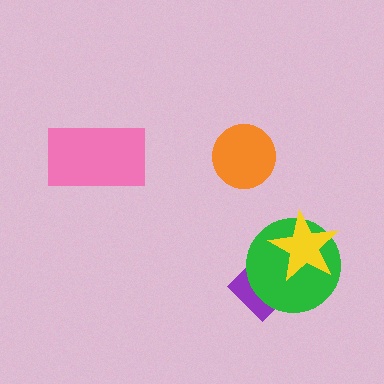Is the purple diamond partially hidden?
Yes, it is partially covered by another shape.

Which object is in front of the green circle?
The yellow star is in front of the green circle.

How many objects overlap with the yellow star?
2 objects overlap with the yellow star.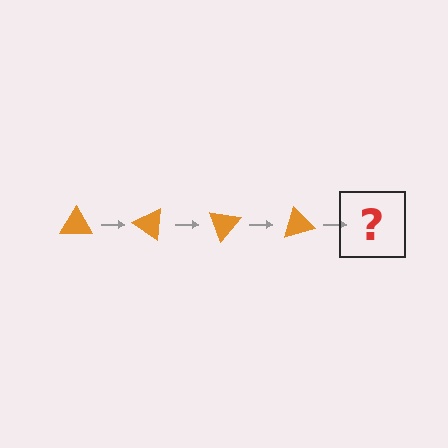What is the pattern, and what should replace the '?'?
The pattern is that the triangle rotates 35 degrees each step. The '?' should be an orange triangle rotated 140 degrees.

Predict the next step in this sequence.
The next step is an orange triangle rotated 140 degrees.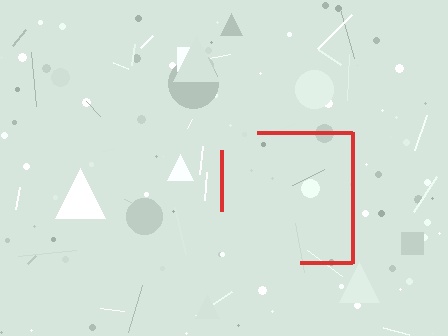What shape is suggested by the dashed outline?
The dashed outline suggests a square.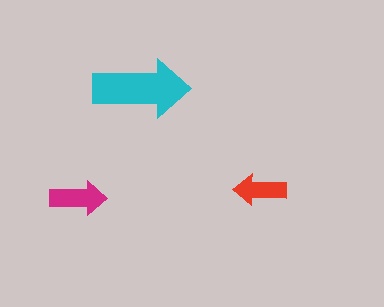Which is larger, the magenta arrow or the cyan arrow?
The cyan one.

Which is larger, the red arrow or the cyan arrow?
The cyan one.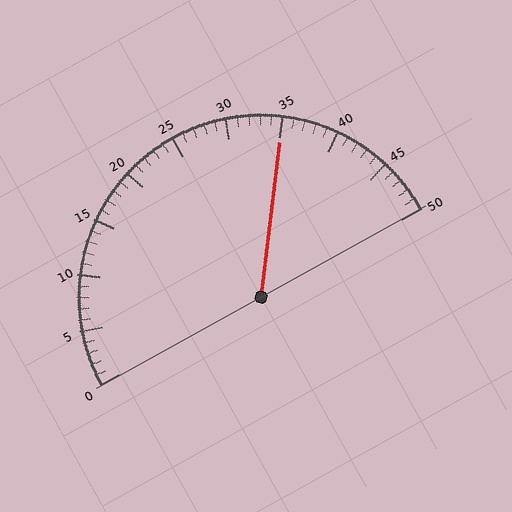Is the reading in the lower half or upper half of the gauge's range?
The reading is in the upper half of the range (0 to 50).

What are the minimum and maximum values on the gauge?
The gauge ranges from 0 to 50.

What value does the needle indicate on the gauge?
The needle indicates approximately 35.